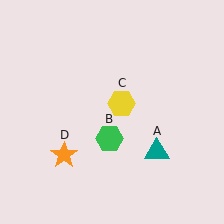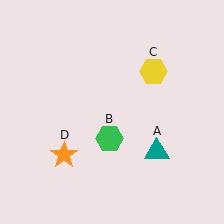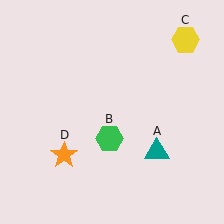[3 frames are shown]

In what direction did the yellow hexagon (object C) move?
The yellow hexagon (object C) moved up and to the right.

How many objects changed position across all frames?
1 object changed position: yellow hexagon (object C).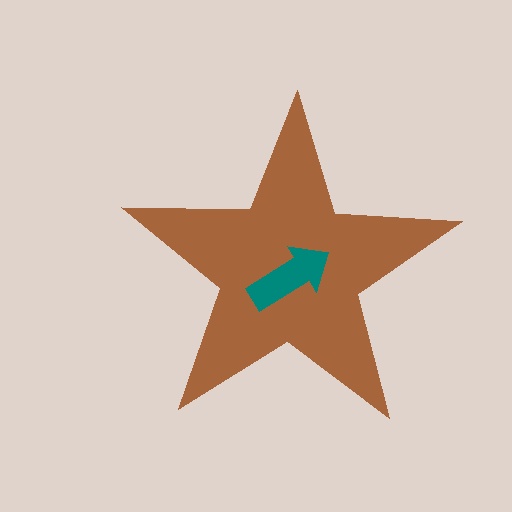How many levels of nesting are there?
2.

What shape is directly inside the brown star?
The teal arrow.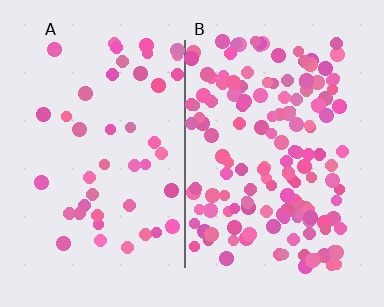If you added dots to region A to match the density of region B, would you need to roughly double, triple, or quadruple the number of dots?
Approximately triple.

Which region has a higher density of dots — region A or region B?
B (the right).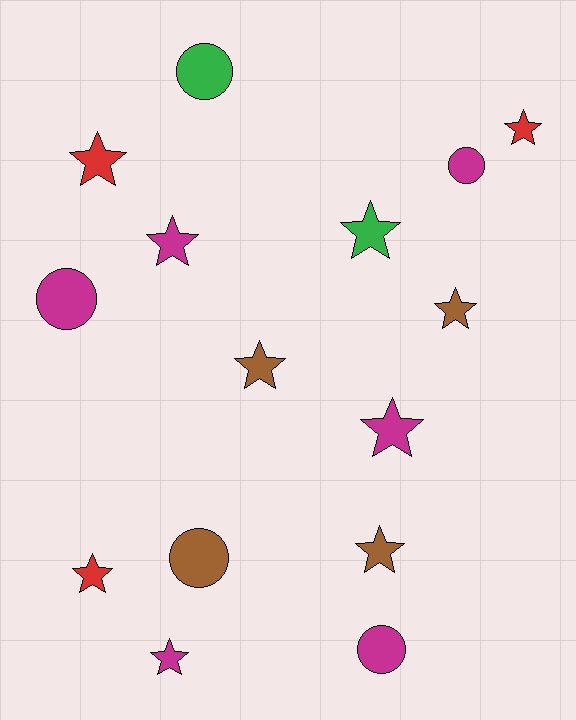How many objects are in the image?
There are 15 objects.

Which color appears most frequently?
Magenta, with 6 objects.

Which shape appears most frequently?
Star, with 10 objects.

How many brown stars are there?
There are 3 brown stars.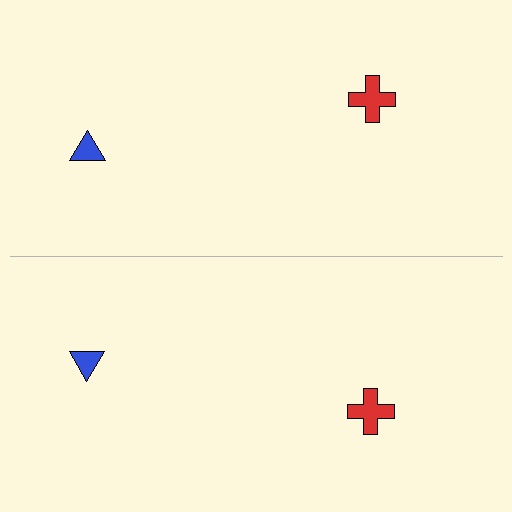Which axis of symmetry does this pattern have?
The pattern has a horizontal axis of symmetry running through the center of the image.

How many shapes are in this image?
There are 4 shapes in this image.